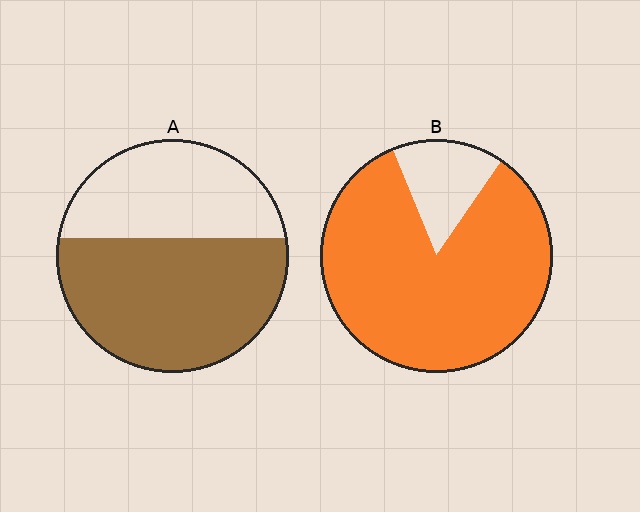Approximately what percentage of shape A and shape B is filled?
A is approximately 60% and B is approximately 85%.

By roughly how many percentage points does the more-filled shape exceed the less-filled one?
By roughly 25 percentage points (B over A).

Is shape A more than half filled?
Yes.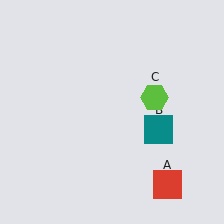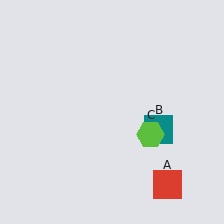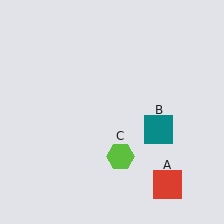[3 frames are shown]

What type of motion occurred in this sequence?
The lime hexagon (object C) rotated clockwise around the center of the scene.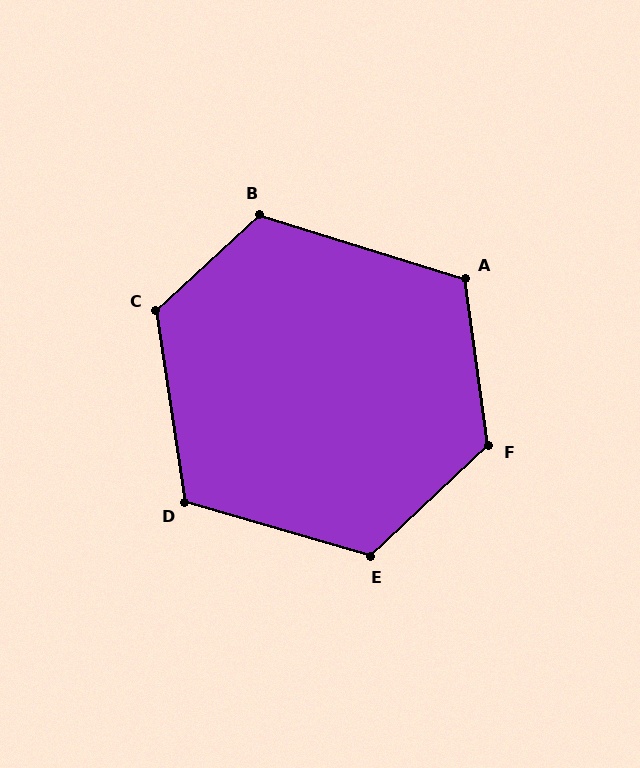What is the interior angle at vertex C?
Approximately 124 degrees (obtuse).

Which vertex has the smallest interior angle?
D, at approximately 115 degrees.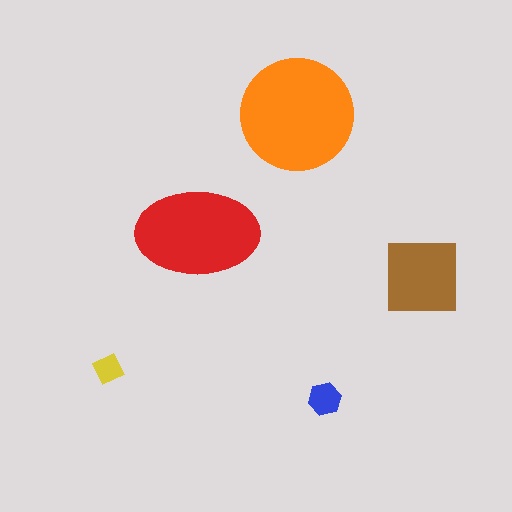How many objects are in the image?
There are 5 objects in the image.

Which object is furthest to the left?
The yellow diamond is leftmost.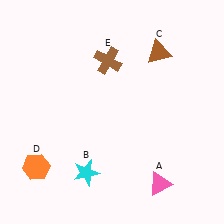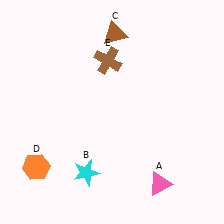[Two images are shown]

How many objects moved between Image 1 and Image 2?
1 object moved between the two images.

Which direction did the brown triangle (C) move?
The brown triangle (C) moved left.